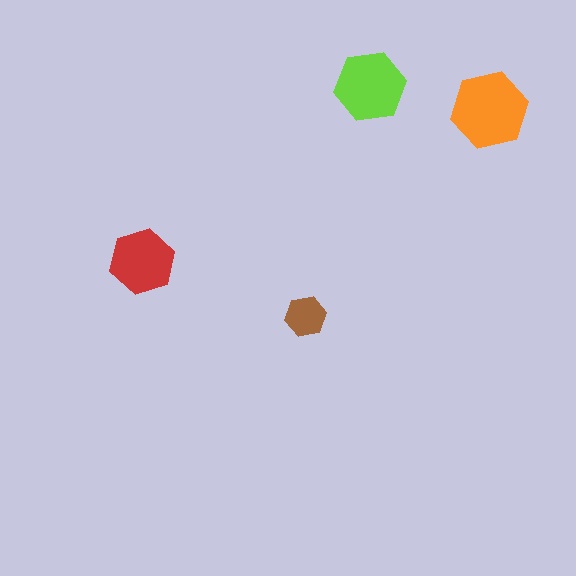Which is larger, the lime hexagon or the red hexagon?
The lime one.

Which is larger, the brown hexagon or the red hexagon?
The red one.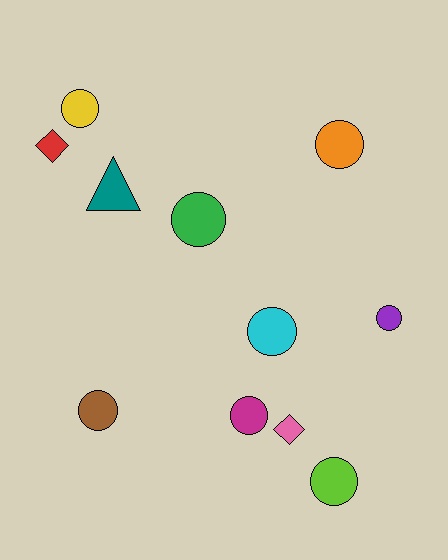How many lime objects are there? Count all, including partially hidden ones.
There is 1 lime object.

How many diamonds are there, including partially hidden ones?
There are 2 diamonds.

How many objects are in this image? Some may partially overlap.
There are 11 objects.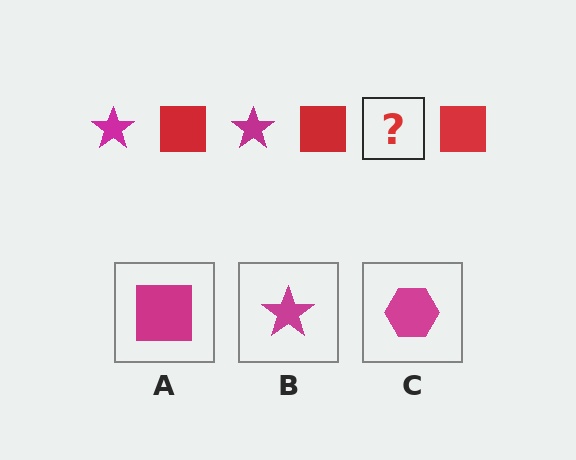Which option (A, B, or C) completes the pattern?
B.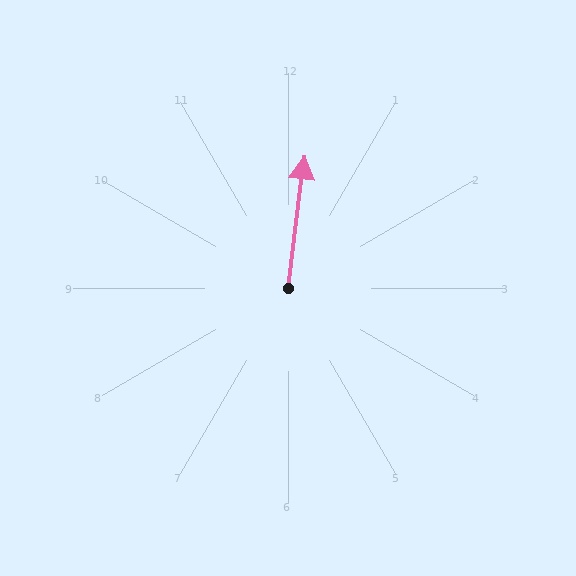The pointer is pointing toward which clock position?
Roughly 12 o'clock.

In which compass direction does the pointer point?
North.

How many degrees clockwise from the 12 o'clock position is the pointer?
Approximately 7 degrees.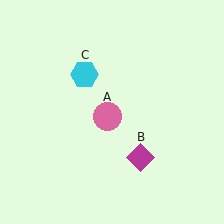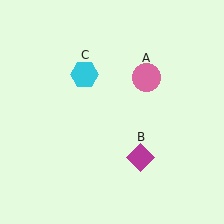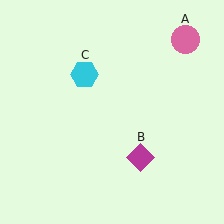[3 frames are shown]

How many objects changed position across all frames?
1 object changed position: pink circle (object A).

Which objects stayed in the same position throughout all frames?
Magenta diamond (object B) and cyan hexagon (object C) remained stationary.